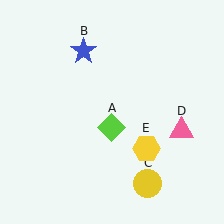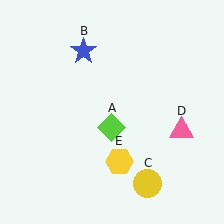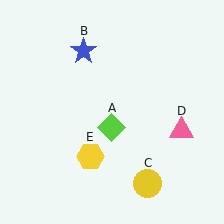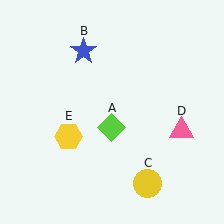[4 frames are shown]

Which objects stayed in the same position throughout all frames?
Lime diamond (object A) and blue star (object B) and yellow circle (object C) and pink triangle (object D) remained stationary.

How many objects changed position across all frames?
1 object changed position: yellow hexagon (object E).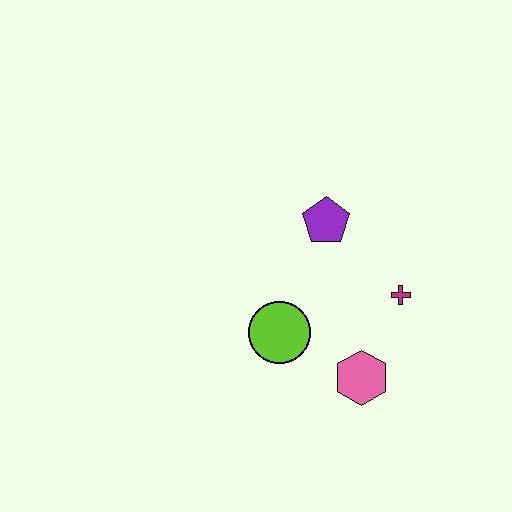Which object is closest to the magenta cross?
The pink hexagon is closest to the magenta cross.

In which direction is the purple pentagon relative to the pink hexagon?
The purple pentagon is above the pink hexagon.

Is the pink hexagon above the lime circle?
No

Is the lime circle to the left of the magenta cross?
Yes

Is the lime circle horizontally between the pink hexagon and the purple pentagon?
No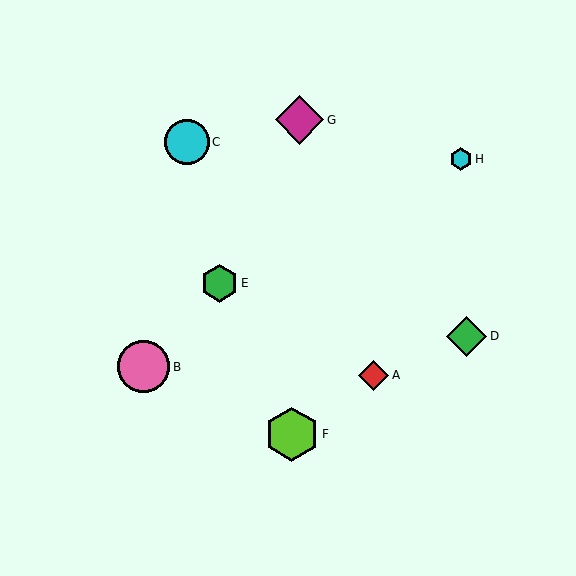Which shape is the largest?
The lime hexagon (labeled F) is the largest.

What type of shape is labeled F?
Shape F is a lime hexagon.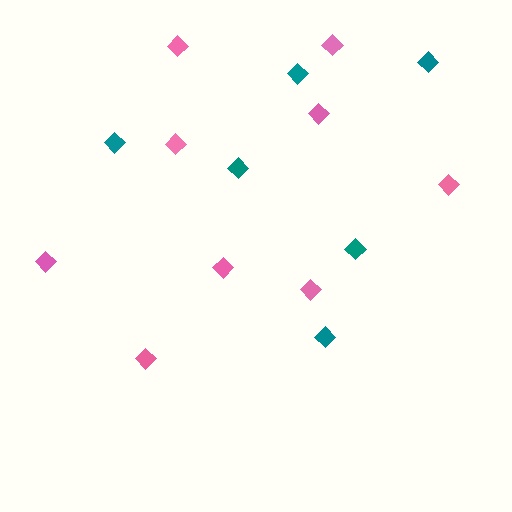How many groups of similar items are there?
There are 2 groups: one group of pink diamonds (9) and one group of teal diamonds (6).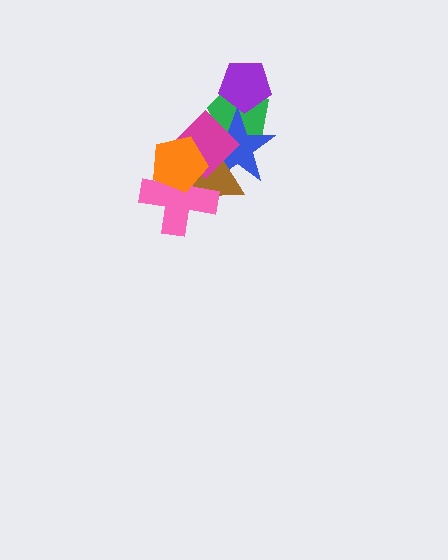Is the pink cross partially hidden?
Yes, it is partially covered by another shape.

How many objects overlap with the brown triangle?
4 objects overlap with the brown triangle.